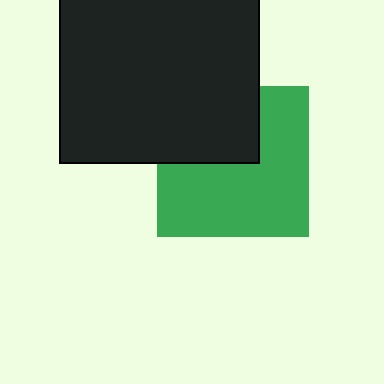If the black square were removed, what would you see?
You would see the complete green square.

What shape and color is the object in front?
The object in front is a black square.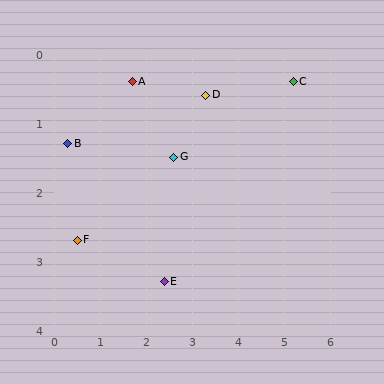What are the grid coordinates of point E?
Point E is at approximately (2.4, 3.3).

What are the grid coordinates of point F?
Point F is at approximately (0.5, 2.7).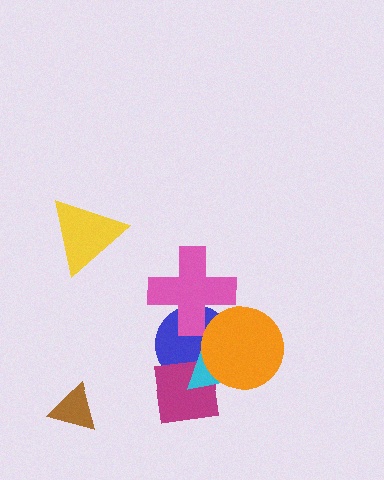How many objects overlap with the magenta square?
2 objects overlap with the magenta square.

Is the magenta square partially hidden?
Yes, it is partially covered by another shape.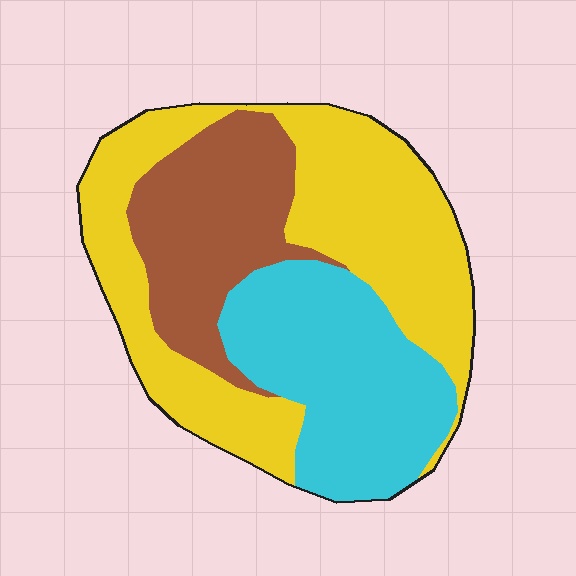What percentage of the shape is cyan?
Cyan takes up about one third (1/3) of the shape.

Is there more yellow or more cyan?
Yellow.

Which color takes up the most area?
Yellow, at roughly 45%.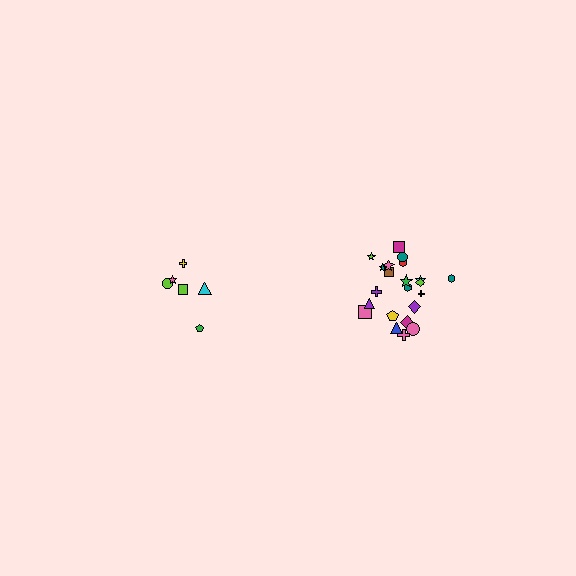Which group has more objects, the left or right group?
The right group.